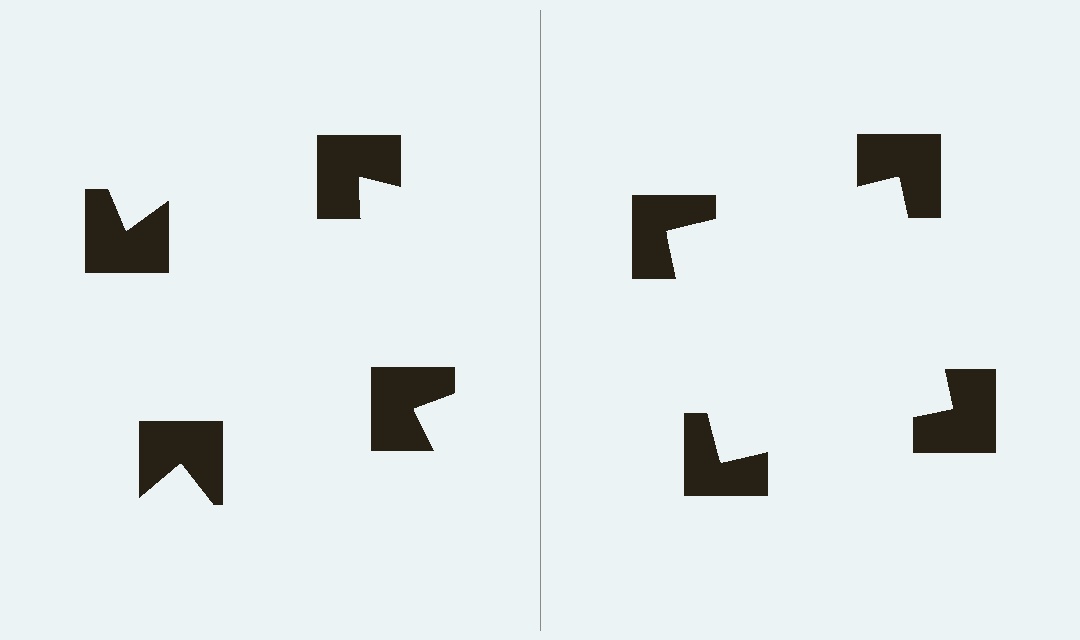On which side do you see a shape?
An illusory square appears on the right side. On the left side the wedge cuts are rotated, so no coherent shape forms.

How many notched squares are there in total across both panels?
8 — 4 on each side.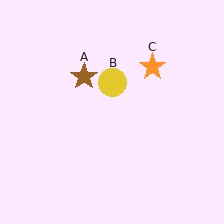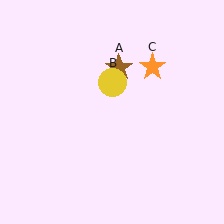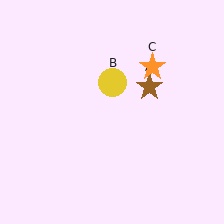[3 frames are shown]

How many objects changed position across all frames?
1 object changed position: brown star (object A).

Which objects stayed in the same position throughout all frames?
Yellow circle (object B) and orange star (object C) remained stationary.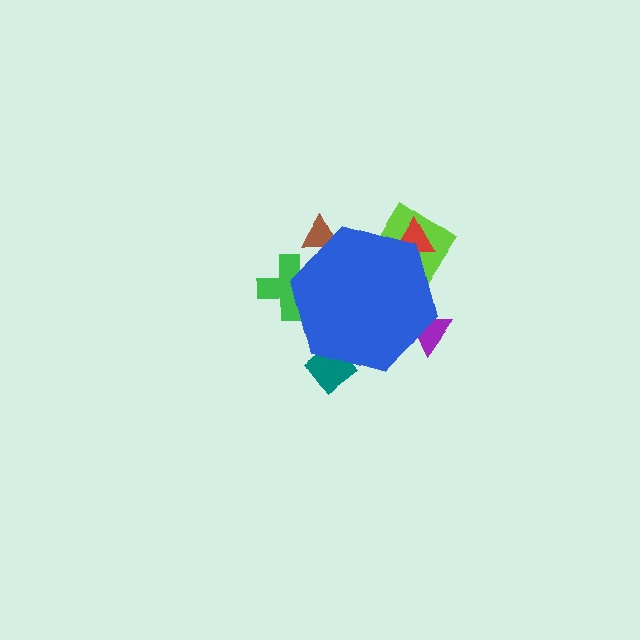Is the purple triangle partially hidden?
Yes, the purple triangle is partially hidden behind the blue hexagon.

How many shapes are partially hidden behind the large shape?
6 shapes are partially hidden.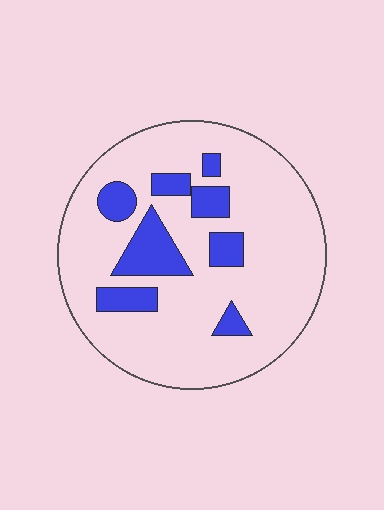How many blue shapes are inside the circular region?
8.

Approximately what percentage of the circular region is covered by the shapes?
Approximately 20%.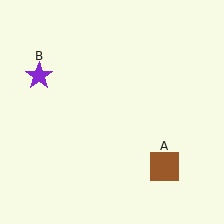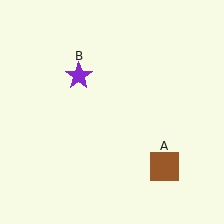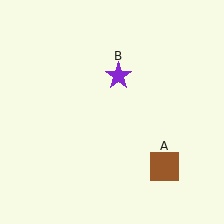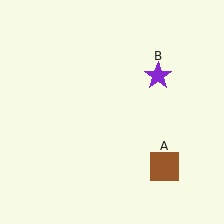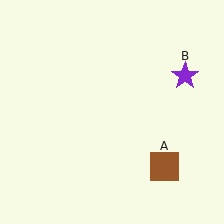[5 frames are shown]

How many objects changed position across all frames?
1 object changed position: purple star (object B).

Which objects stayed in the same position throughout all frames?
Brown square (object A) remained stationary.